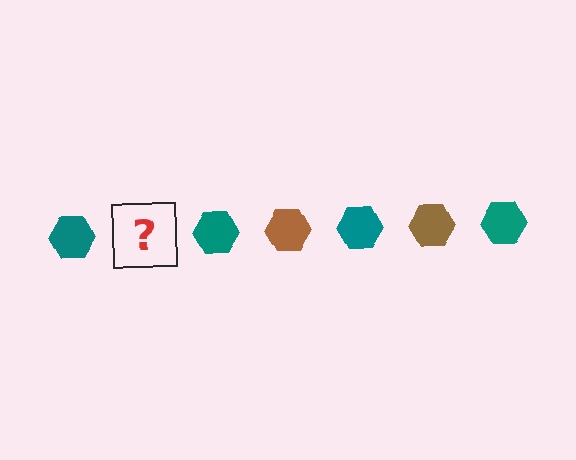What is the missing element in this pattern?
The missing element is a brown hexagon.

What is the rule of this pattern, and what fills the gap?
The rule is that the pattern cycles through teal, brown hexagons. The gap should be filled with a brown hexagon.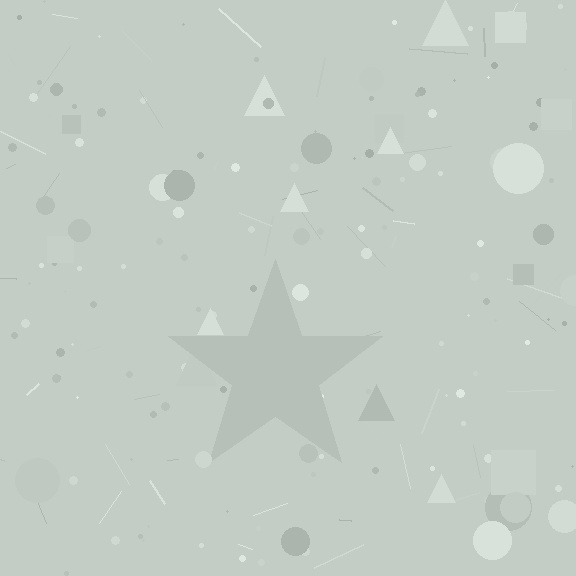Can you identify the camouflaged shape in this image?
The camouflaged shape is a star.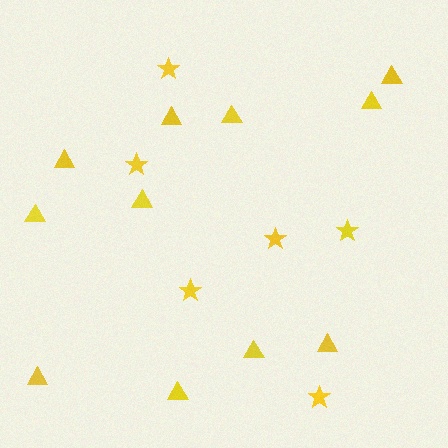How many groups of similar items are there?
There are 2 groups: one group of triangles (11) and one group of stars (6).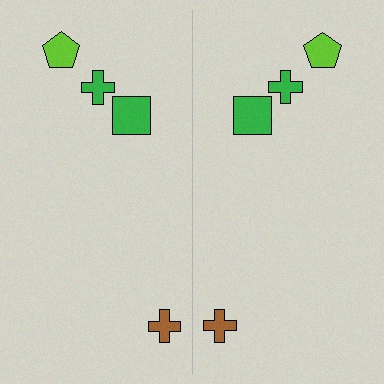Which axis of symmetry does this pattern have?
The pattern has a vertical axis of symmetry running through the center of the image.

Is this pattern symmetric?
Yes, this pattern has bilateral (reflection) symmetry.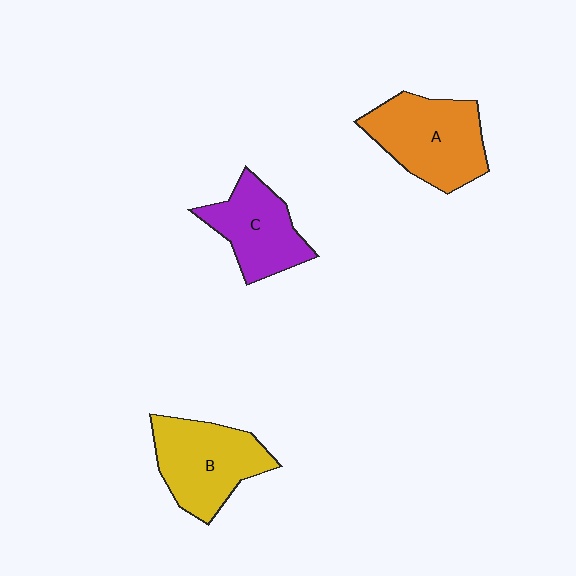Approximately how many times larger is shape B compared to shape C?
Approximately 1.2 times.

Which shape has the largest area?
Shape A (orange).